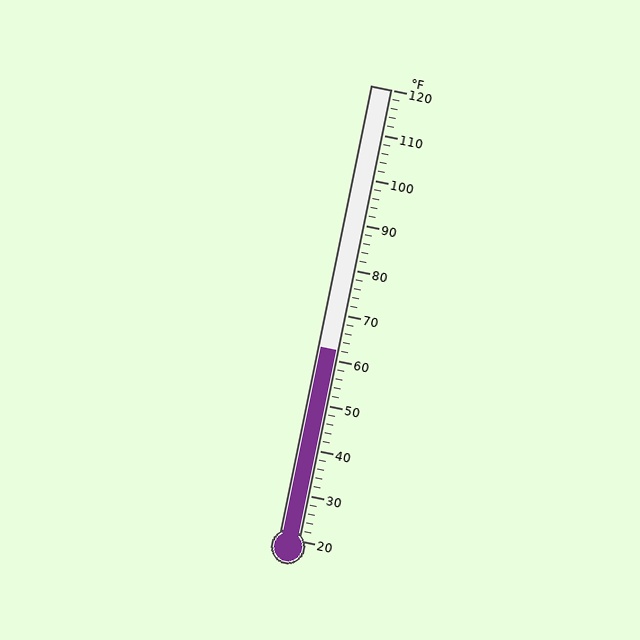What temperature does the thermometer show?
The thermometer shows approximately 62°F.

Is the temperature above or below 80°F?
The temperature is below 80°F.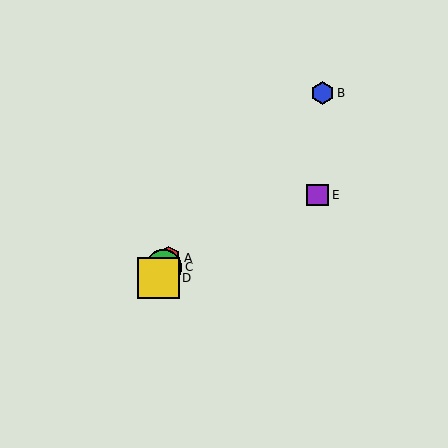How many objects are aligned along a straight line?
3 objects (A, C, D) are aligned along a straight line.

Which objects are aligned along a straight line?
Objects A, C, D are aligned along a straight line.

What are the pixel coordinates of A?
Object A is at (169, 258).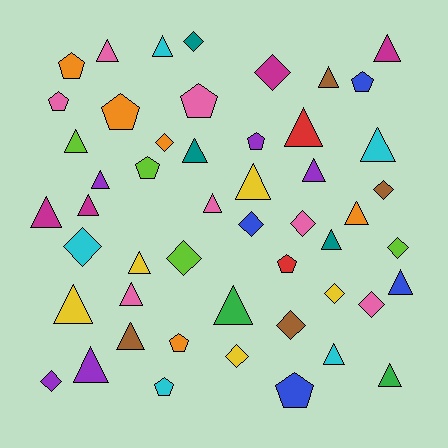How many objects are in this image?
There are 50 objects.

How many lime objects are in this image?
There are 4 lime objects.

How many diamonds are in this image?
There are 14 diamonds.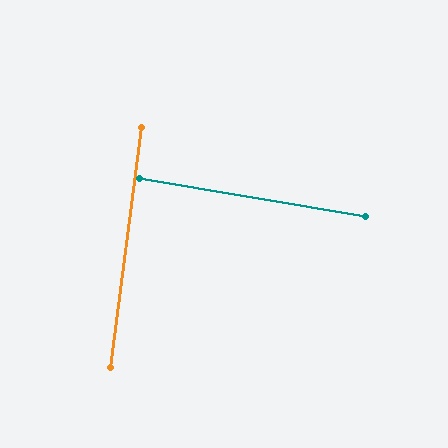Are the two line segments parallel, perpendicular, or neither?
Perpendicular — they meet at approximately 88°.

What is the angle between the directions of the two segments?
Approximately 88 degrees.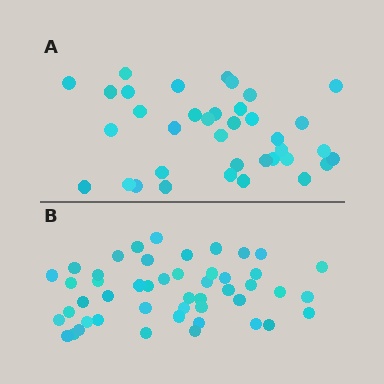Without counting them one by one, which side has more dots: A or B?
Region B (the bottom region) has more dots.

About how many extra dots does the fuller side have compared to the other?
Region B has roughly 12 or so more dots than region A.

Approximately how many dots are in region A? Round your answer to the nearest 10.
About 40 dots. (The exact count is 37, which rounds to 40.)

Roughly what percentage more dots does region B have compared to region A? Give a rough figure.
About 30% more.